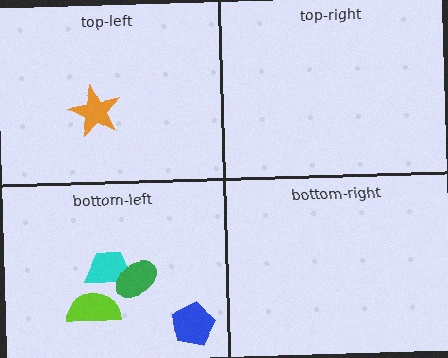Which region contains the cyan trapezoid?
The bottom-left region.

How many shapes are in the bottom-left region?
4.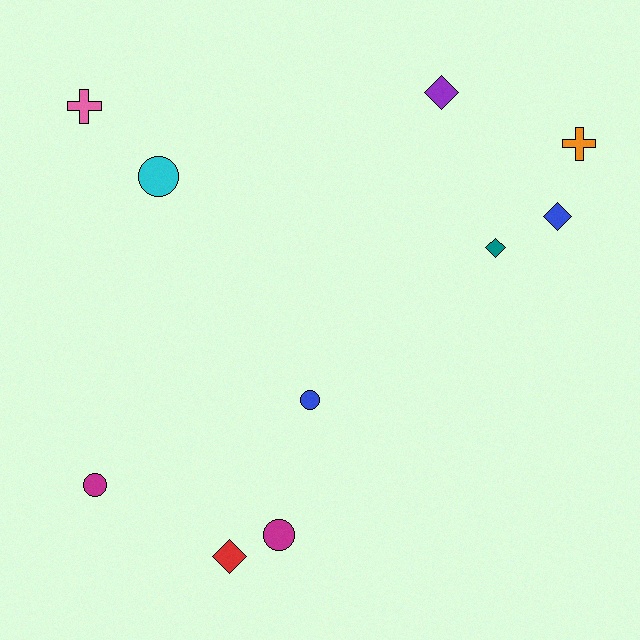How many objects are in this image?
There are 10 objects.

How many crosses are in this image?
There are 2 crosses.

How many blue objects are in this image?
There are 2 blue objects.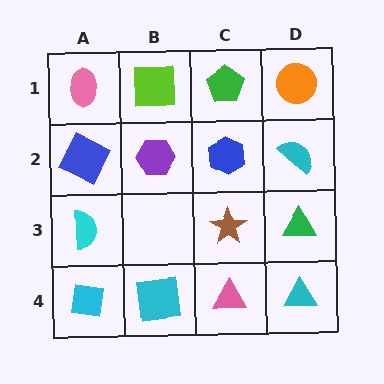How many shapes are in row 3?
3 shapes.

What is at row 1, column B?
A lime square.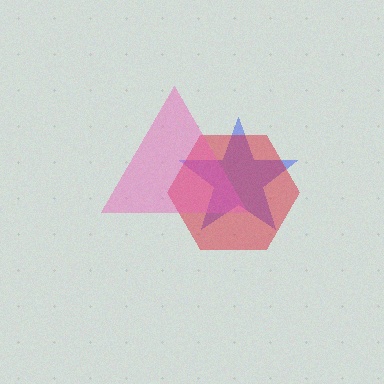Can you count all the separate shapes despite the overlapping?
Yes, there are 3 separate shapes.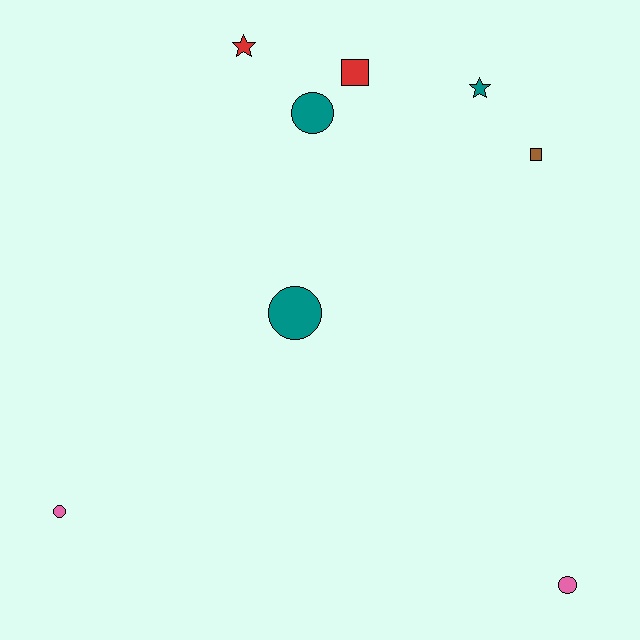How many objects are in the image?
There are 8 objects.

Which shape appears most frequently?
Circle, with 4 objects.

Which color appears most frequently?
Teal, with 3 objects.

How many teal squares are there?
There are no teal squares.